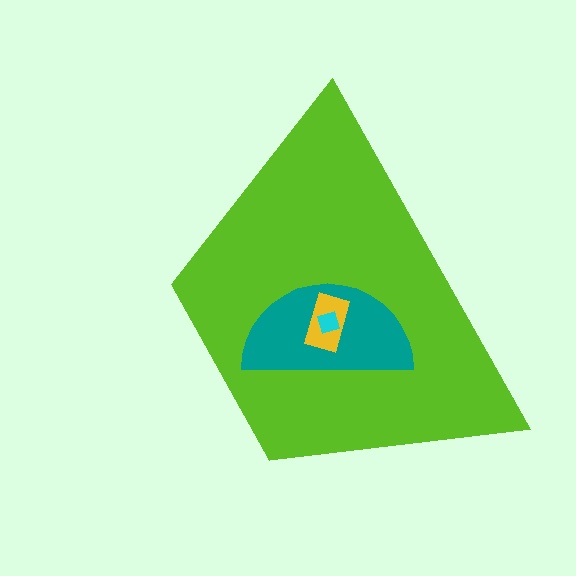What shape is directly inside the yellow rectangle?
The cyan diamond.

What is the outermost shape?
The lime trapezoid.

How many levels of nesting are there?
4.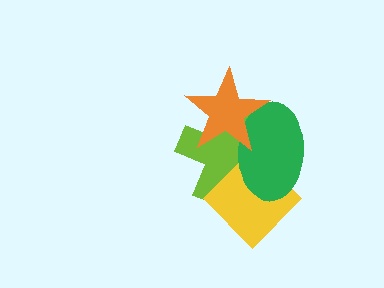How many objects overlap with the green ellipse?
3 objects overlap with the green ellipse.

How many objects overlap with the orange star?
2 objects overlap with the orange star.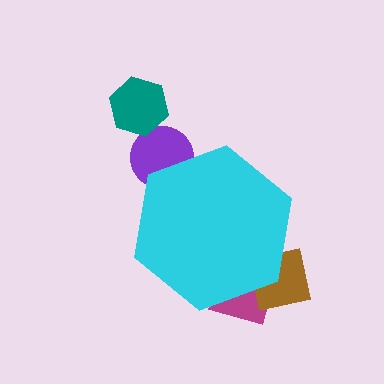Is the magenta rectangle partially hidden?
Yes, the magenta rectangle is partially hidden behind the cyan hexagon.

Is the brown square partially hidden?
Yes, the brown square is partially hidden behind the cyan hexagon.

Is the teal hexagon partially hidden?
No, the teal hexagon is fully visible.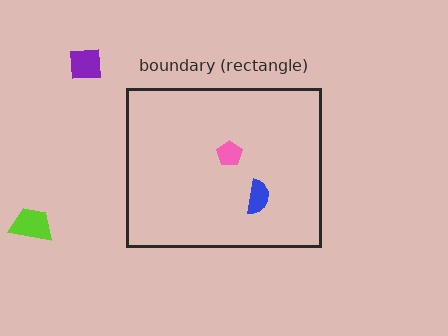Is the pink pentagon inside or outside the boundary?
Inside.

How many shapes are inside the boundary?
2 inside, 2 outside.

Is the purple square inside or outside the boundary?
Outside.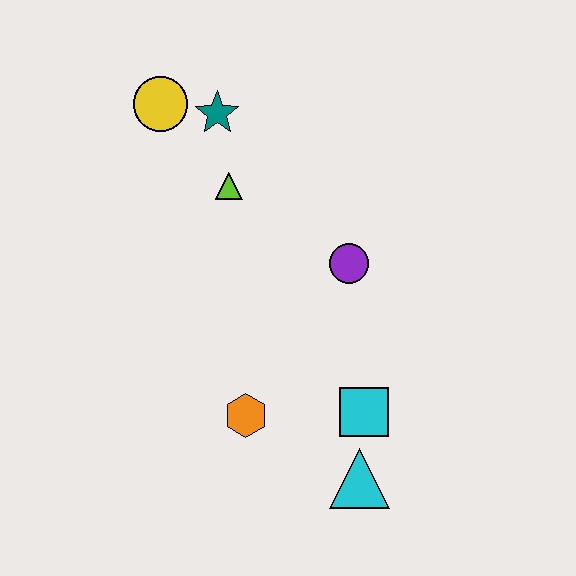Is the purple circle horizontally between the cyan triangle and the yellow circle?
Yes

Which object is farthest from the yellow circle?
The cyan triangle is farthest from the yellow circle.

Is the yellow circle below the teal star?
No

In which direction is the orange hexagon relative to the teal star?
The orange hexagon is below the teal star.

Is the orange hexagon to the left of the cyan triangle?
Yes